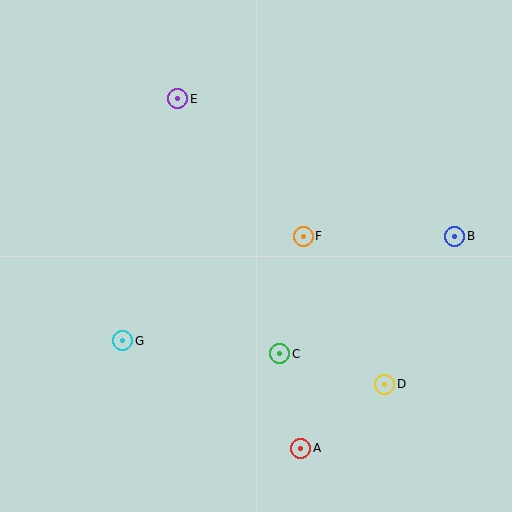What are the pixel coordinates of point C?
Point C is at (280, 354).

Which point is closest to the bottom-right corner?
Point D is closest to the bottom-right corner.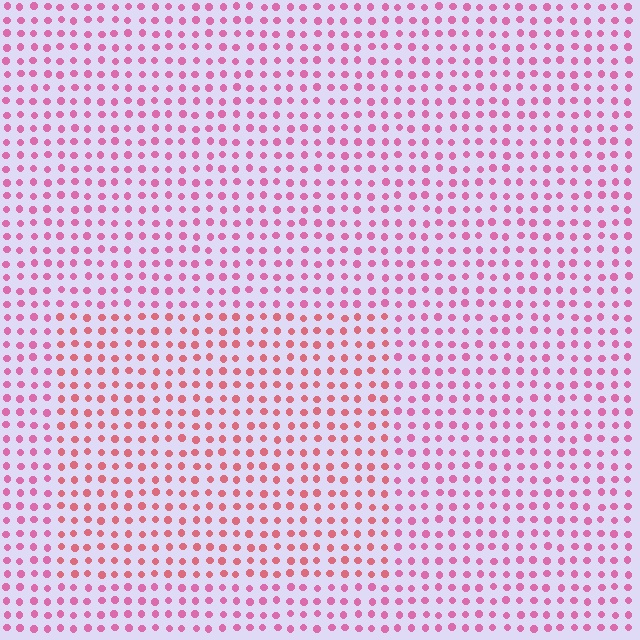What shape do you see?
I see a rectangle.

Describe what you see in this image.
The image is filled with small pink elements in a uniform arrangement. A rectangle-shaped region is visible where the elements are tinted to a slightly different hue, forming a subtle color boundary.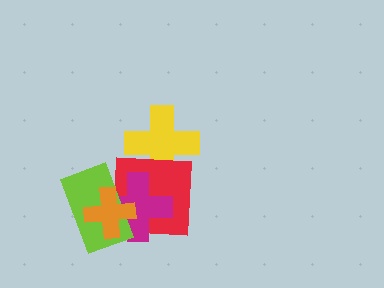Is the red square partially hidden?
Yes, it is partially covered by another shape.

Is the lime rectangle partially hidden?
Yes, it is partially covered by another shape.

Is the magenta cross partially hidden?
Yes, it is partially covered by another shape.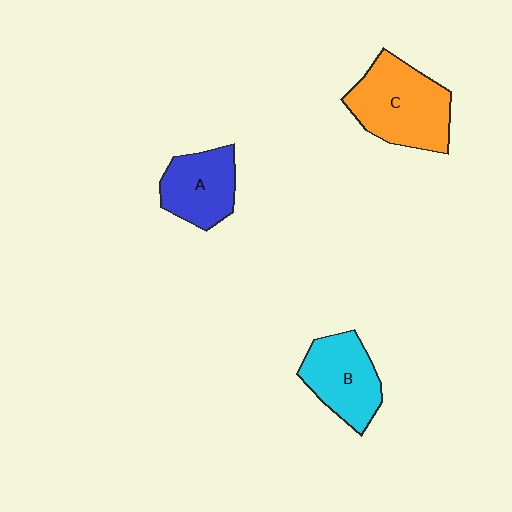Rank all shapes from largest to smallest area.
From largest to smallest: C (orange), B (cyan), A (blue).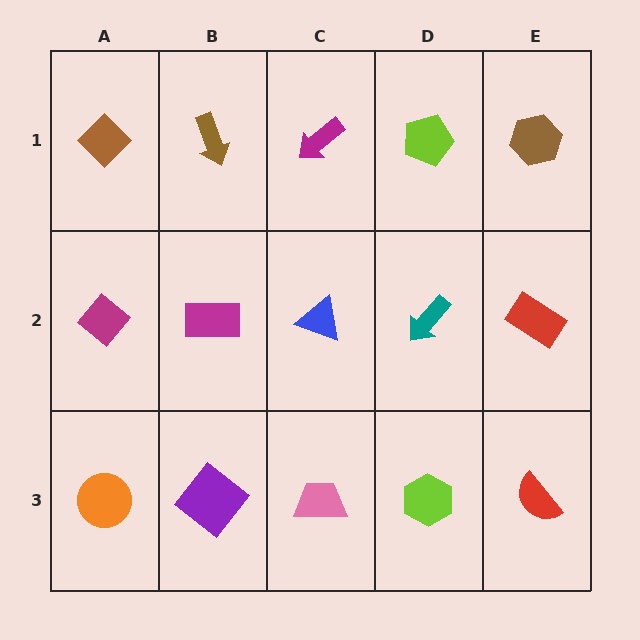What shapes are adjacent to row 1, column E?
A red rectangle (row 2, column E), a lime pentagon (row 1, column D).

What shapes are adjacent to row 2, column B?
A brown arrow (row 1, column B), a purple diamond (row 3, column B), a magenta diamond (row 2, column A), a blue triangle (row 2, column C).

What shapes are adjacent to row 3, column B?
A magenta rectangle (row 2, column B), an orange circle (row 3, column A), a pink trapezoid (row 3, column C).